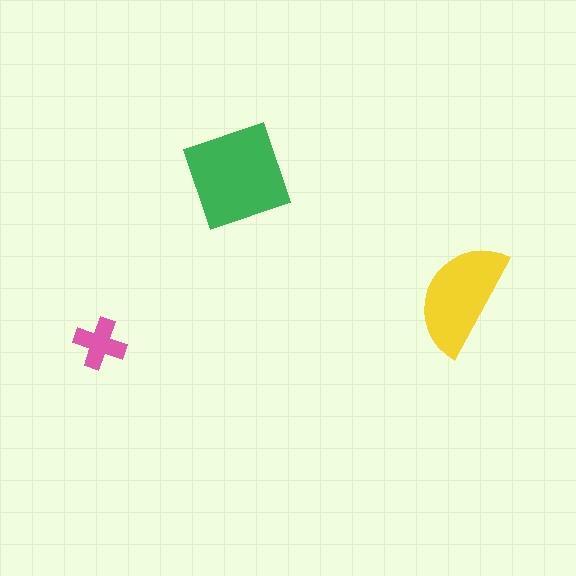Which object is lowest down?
The pink cross is bottommost.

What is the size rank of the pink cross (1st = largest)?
3rd.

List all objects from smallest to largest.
The pink cross, the yellow semicircle, the green square.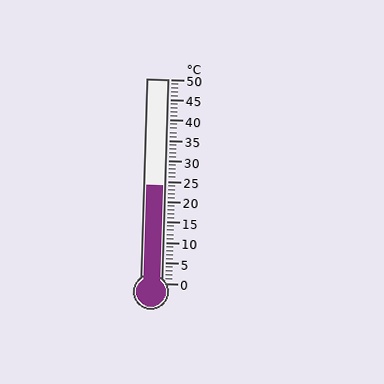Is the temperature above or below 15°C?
The temperature is above 15°C.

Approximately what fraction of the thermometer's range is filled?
The thermometer is filled to approximately 50% of its range.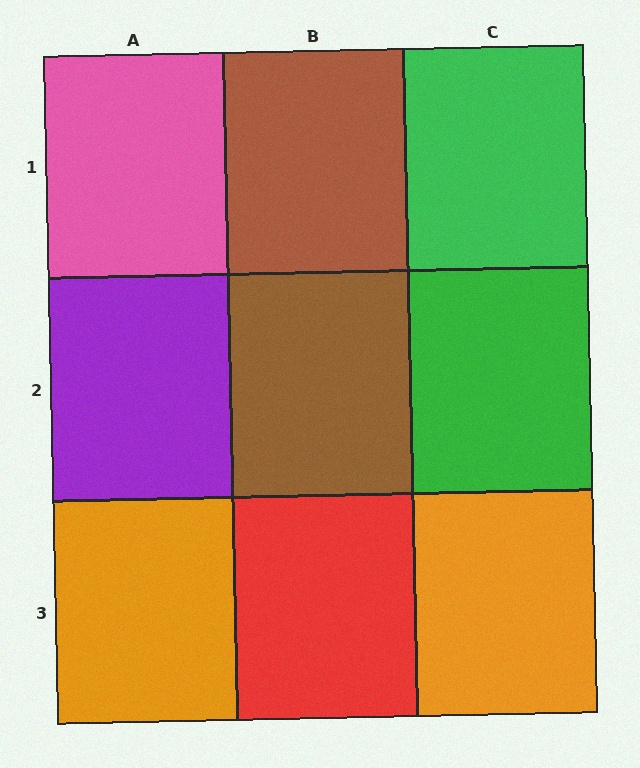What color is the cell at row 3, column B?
Red.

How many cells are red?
1 cell is red.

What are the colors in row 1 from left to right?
Pink, brown, green.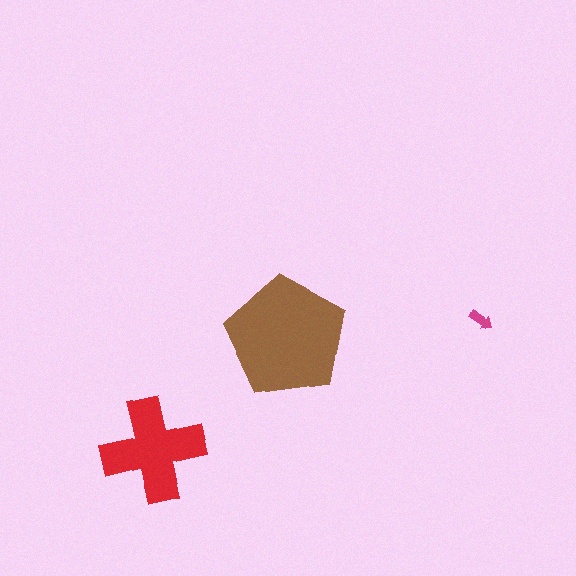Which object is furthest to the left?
The red cross is leftmost.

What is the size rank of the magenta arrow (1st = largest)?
3rd.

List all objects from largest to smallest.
The brown pentagon, the red cross, the magenta arrow.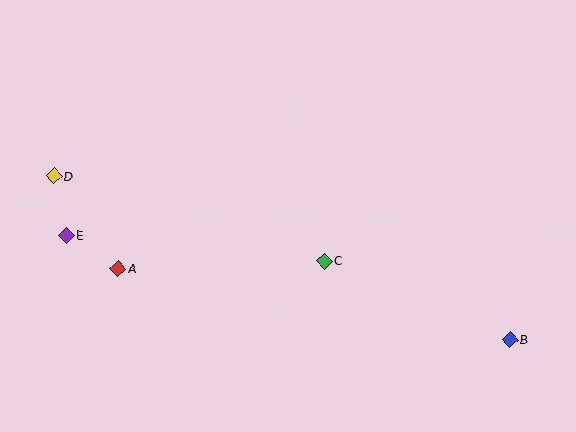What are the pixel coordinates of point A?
Point A is at (118, 269).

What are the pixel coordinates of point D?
Point D is at (54, 176).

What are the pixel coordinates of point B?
Point B is at (510, 340).